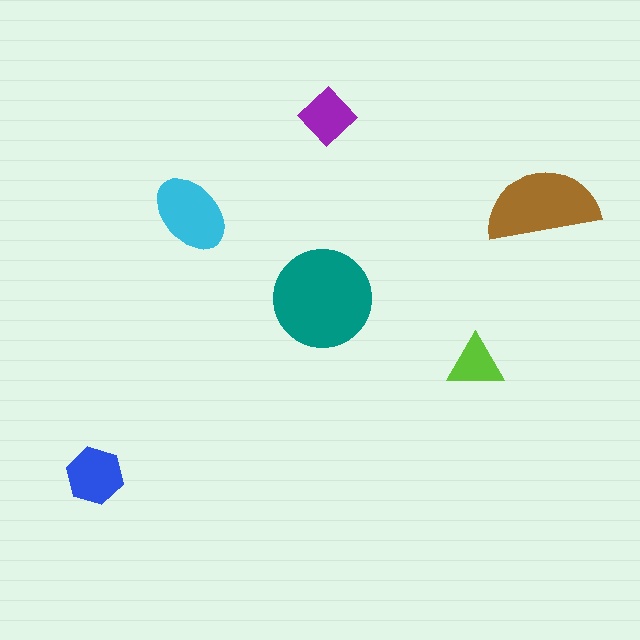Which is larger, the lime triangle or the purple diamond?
The purple diamond.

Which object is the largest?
The teal circle.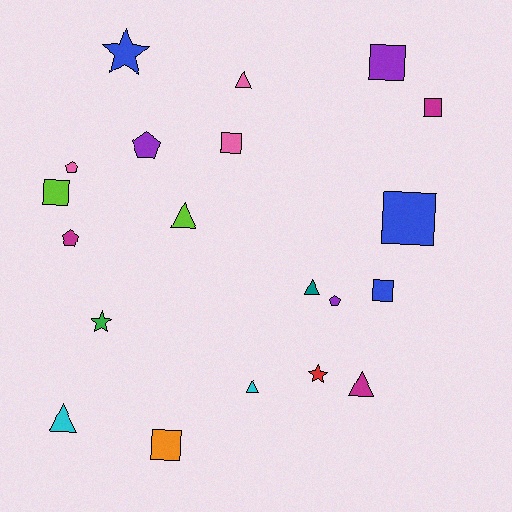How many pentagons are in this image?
There are 4 pentagons.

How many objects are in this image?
There are 20 objects.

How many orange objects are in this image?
There is 1 orange object.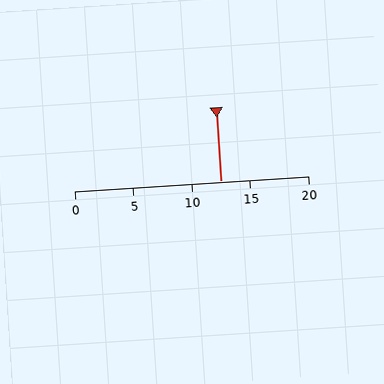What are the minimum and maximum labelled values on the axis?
The axis runs from 0 to 20.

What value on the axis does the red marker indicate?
The marker indicates approximately 12.5.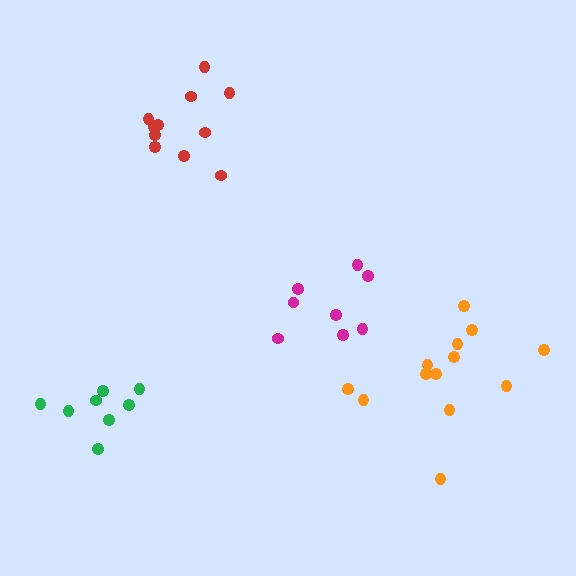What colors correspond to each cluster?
The clusters are colored: green, orange, red, magenta.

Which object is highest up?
The red cluster is topmost.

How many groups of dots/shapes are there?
There are 4 groups.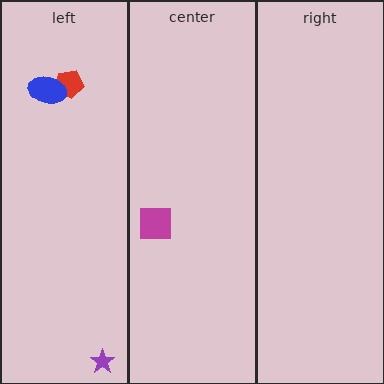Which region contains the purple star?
The left region.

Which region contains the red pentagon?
The left region.